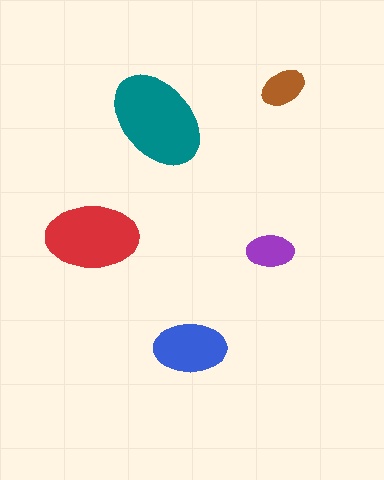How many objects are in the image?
There are 5 objects in the image.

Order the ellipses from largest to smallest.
the teal one, the red one, the blue one, the purple one, the brown one.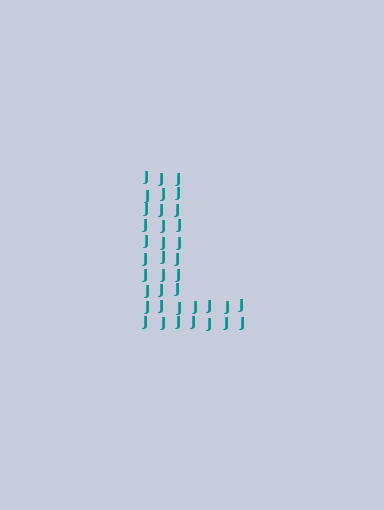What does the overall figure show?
The overall figure shows the letter L.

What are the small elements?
The small elements are letter J's.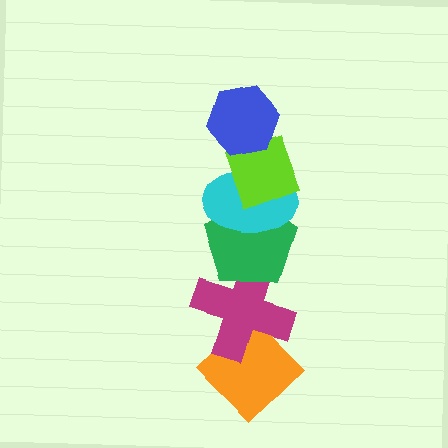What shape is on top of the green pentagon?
The cyan ellipse is on top of the green pentagon.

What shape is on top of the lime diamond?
The blue hexagon is on top of the lime diamond.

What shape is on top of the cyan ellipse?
The lime diamond is on top of the cyan ellipse.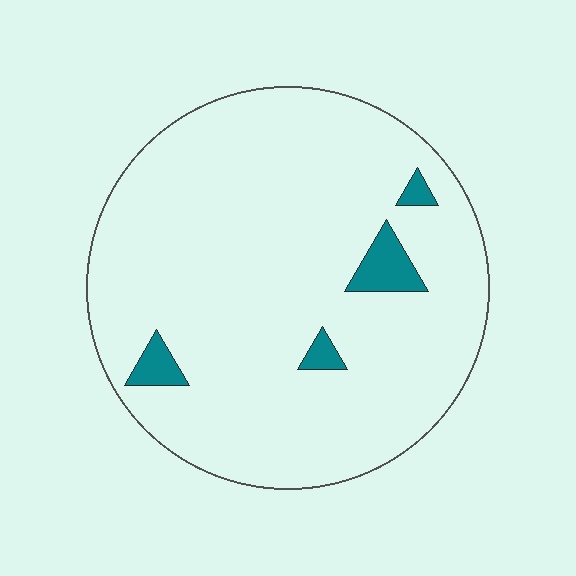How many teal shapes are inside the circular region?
4.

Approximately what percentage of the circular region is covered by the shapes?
Approximately 5%.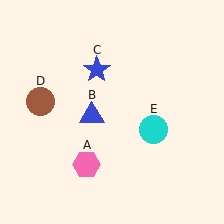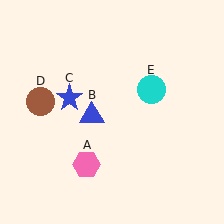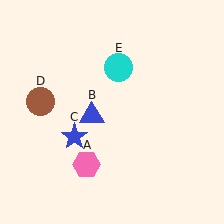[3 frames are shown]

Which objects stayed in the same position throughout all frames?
Pink hexagon (object A) and blue triangle (object B) and brown circle (object D) remained stationary.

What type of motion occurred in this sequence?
The blue star (object C), cyan circle (object E) rotated counterclockwise around the center of the scene.